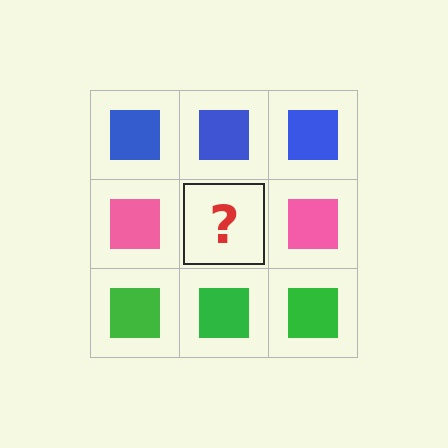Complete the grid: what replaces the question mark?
The question mark should be replaced with a pink square.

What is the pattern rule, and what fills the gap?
The rule is that each row has a consistent color. The gap should be filled with a pink square.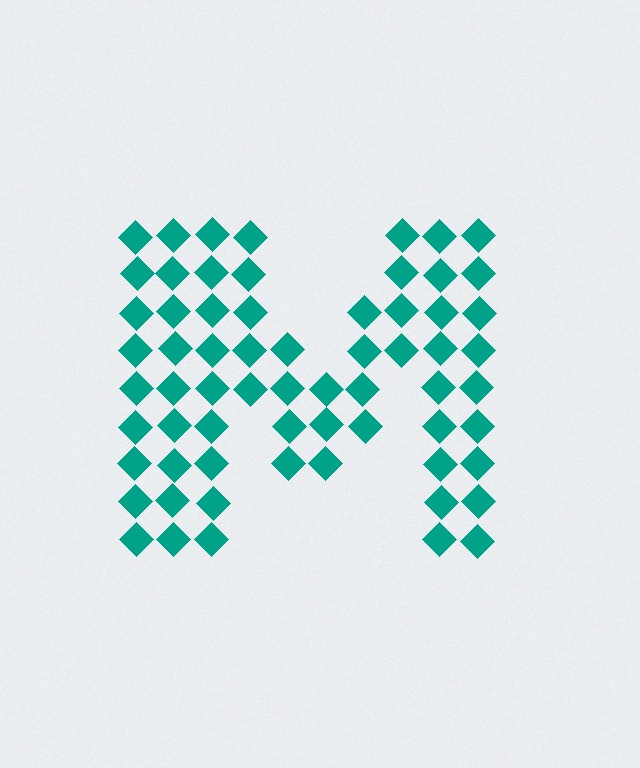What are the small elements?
The small elements are diamonds.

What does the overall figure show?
The overall figure shows the letter M.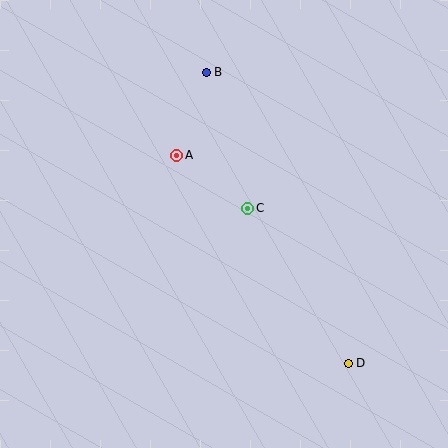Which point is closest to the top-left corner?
Point B is closest to the top-left corner.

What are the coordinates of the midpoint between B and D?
The midpoint between B and D is at (277, 218).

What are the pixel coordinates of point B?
Point B is at (206, 72).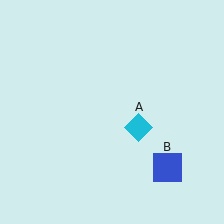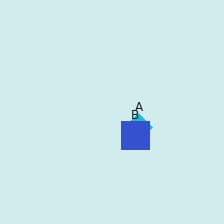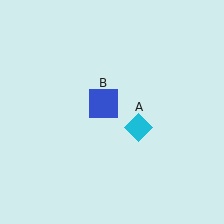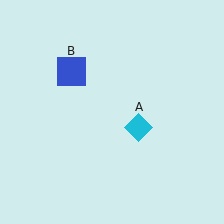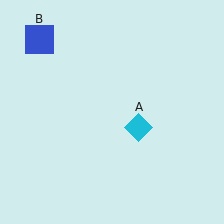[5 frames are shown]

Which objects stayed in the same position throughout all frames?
Cyan diamond (object A) remained stationary.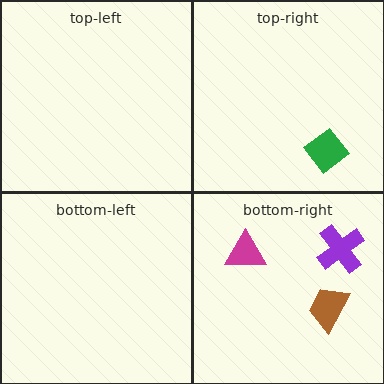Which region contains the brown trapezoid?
The bottom-right region.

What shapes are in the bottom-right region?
The purple cross, the brown trapezoid, the magenta triangle.